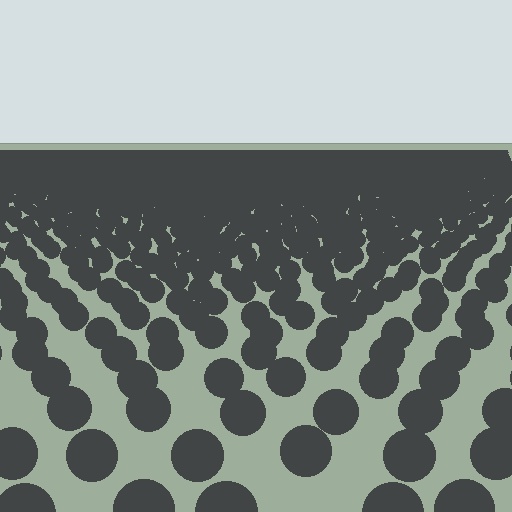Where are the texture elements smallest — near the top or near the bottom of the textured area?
Near the top.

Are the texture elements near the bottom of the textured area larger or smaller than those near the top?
Larger. Near the bottom, elements are closer to the viewer and appear at a bigger on-screen size.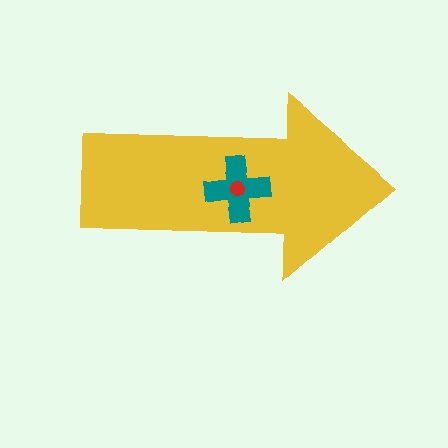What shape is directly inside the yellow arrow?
The teal cross.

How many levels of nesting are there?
3.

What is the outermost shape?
The yellow arrow.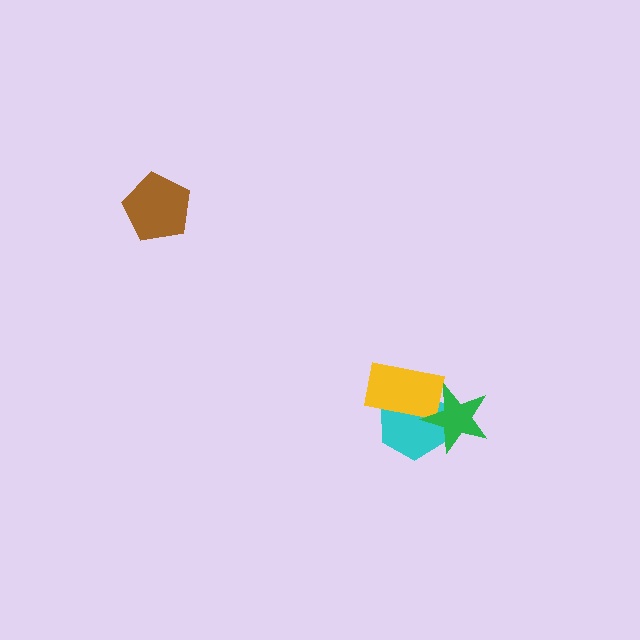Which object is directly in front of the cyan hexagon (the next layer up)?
The yellow rectangle is directly in front of the cyan hexagon.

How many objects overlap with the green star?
2 objects overlap with the green star.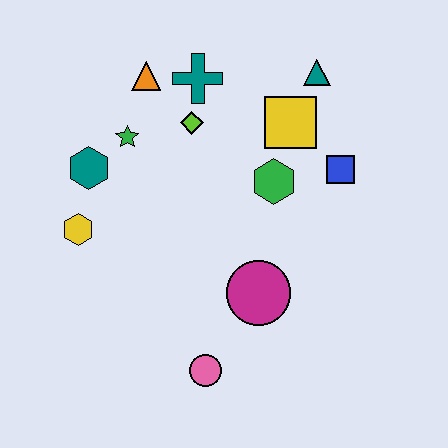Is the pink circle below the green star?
Yes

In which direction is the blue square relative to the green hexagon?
The blue square is to the right of the green hexagon.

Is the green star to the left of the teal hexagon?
No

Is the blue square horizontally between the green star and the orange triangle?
No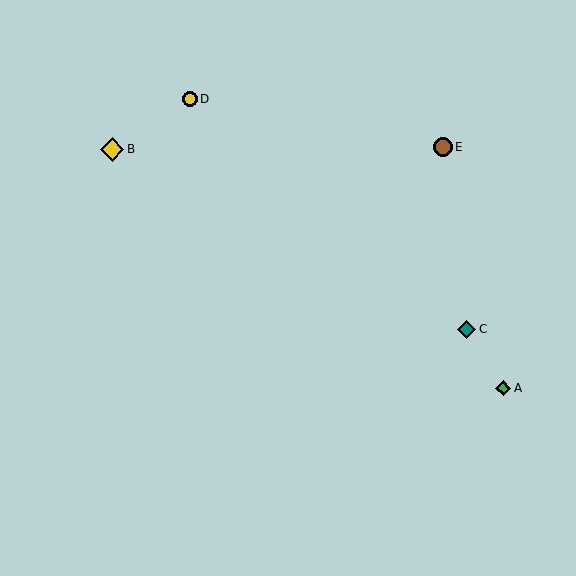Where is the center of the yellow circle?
The center of the yellow circle is at (190, 99).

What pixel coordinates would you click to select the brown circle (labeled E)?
Click at (443, 147) to select the brown circle E.